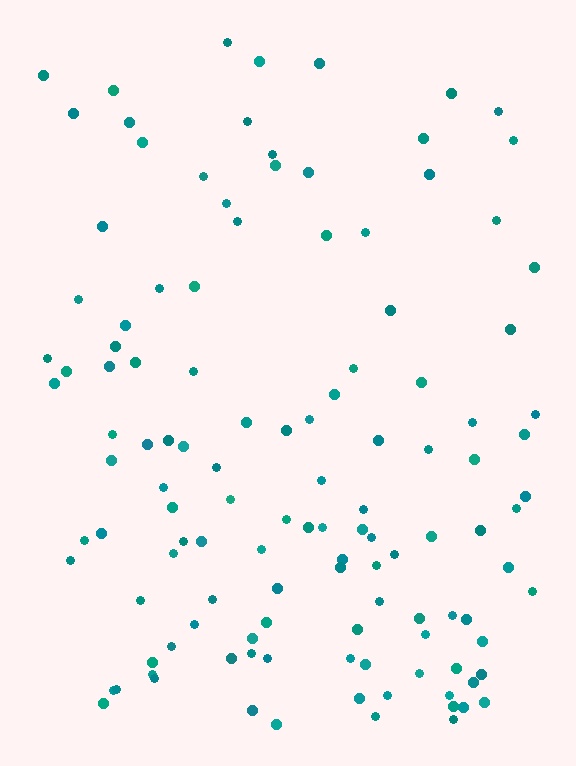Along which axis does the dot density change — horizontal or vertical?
Vertical.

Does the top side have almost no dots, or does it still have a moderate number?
Still a moderate number, just noticeably fewer than the bottom.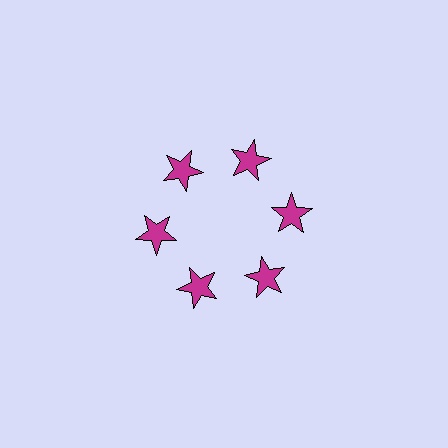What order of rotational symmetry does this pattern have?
This pattern has 6-fold rotational symmetry.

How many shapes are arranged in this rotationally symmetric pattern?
There are 6 shapes, arranged in 6 groups of 1.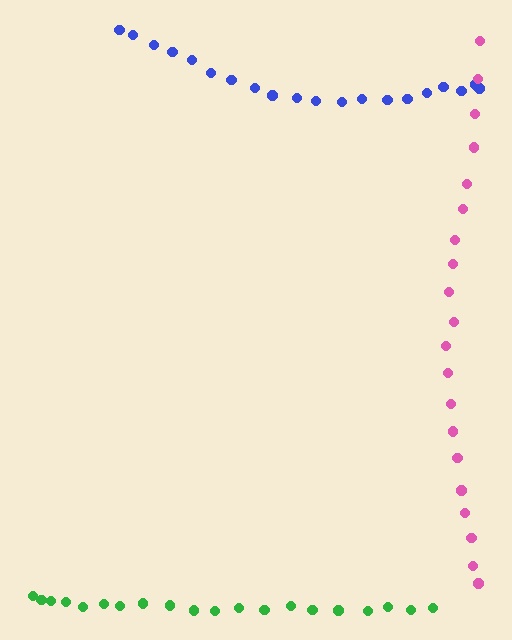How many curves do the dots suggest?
There are 3 distinct paths.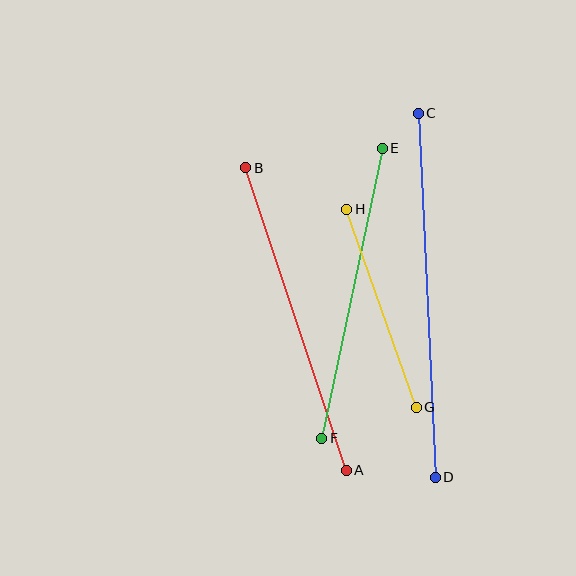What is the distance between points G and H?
The distance is approximately 210 pixels.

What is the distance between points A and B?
The distance is approximately 319 pixels.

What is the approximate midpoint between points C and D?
The midpoint is at approximately (427, 295) pixels.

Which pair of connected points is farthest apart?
Points C and D are farthest apart.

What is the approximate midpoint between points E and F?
The midpoint is at approximately (352, 293) pixels.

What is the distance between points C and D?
The distance is approximately 364 pixels.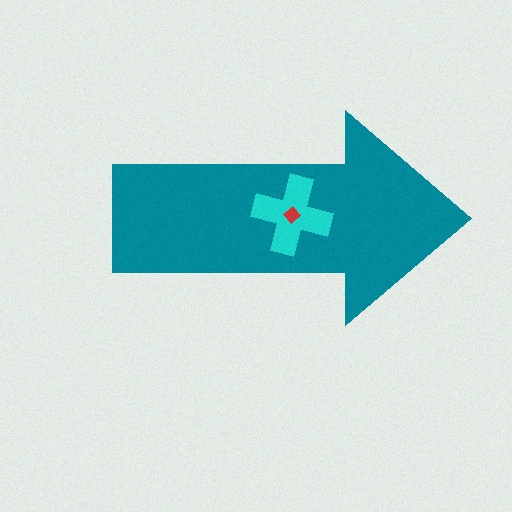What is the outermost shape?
The teal arrow.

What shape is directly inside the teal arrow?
The cyan cross.